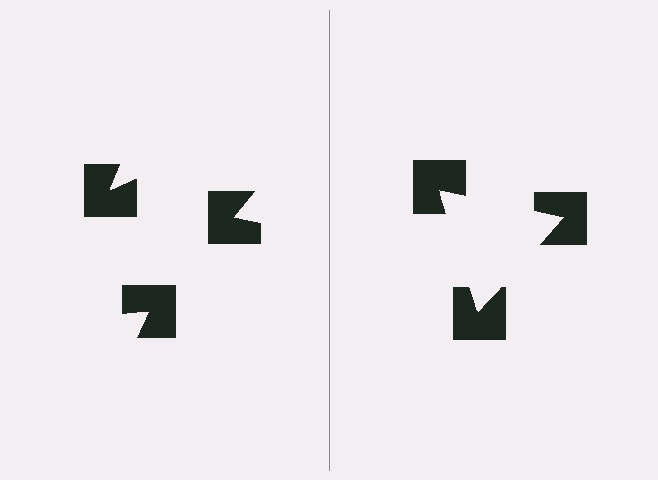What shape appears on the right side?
An illusory triangle.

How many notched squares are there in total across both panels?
6 — 3 on each side.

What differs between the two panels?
The notched squares are positioned identically on both sides; only the wedge orientations differ. On the right they align to a triangle; on the left they are misaligned.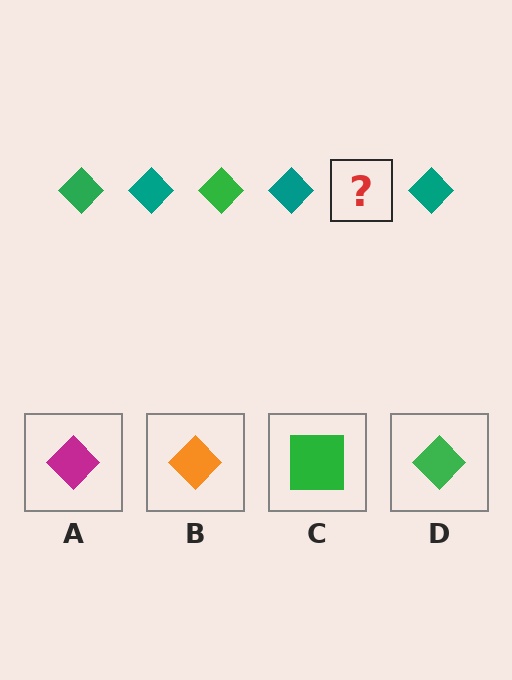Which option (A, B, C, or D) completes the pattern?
D.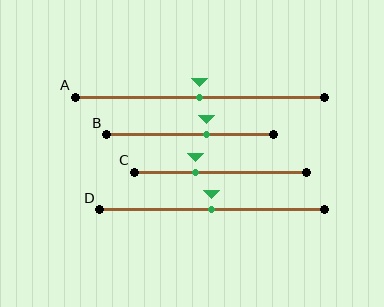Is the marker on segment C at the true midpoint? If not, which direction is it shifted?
No, the marker on segment C is shifted to the left by about 14% of the segment length.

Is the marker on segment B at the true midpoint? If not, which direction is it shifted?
No, the marker on segment B is shifted to the right by about 10% of the segment length.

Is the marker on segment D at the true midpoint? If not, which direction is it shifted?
Yes, the marker on segment D is at the true midpoint.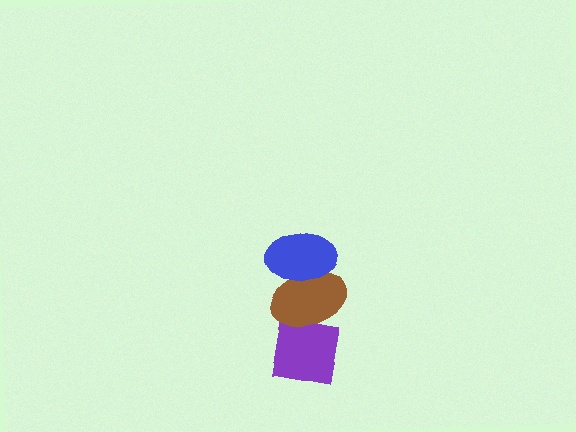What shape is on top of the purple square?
The brown ellipse is on top of the purple square.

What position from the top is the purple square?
The purple square is 3rd from the top.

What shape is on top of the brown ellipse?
The blue ellipse is on top of the brown ellipse.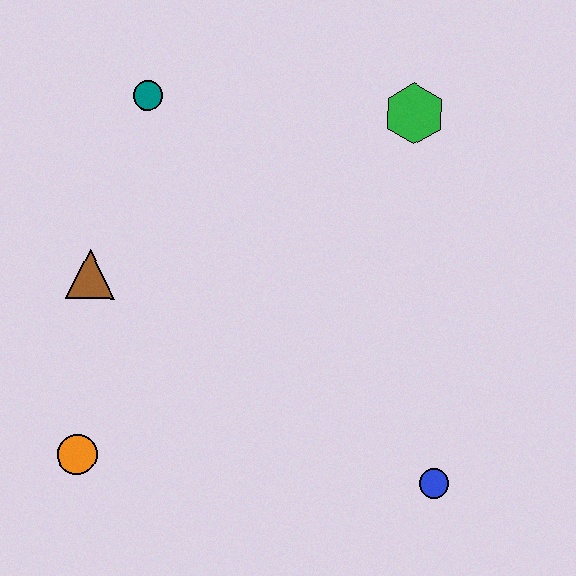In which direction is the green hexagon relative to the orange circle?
The green hexagon is above the orange circle.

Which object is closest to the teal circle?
The brown triangle is closest to the teal circle.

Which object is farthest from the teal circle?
The blue circle is farthest from the teal circle.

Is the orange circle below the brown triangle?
Yes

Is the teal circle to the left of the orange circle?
No